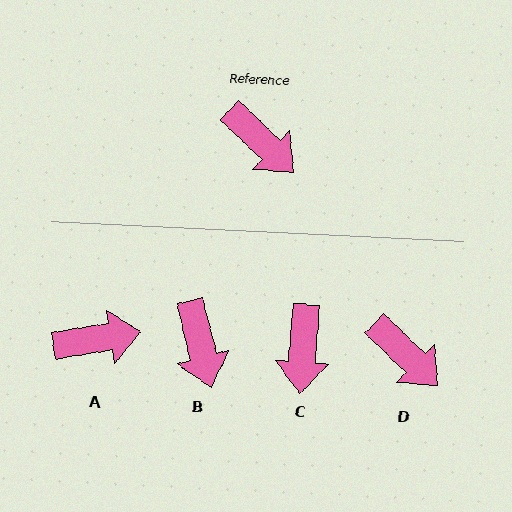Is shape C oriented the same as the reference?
No, it is off by about 50 degrees.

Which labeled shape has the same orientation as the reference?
D.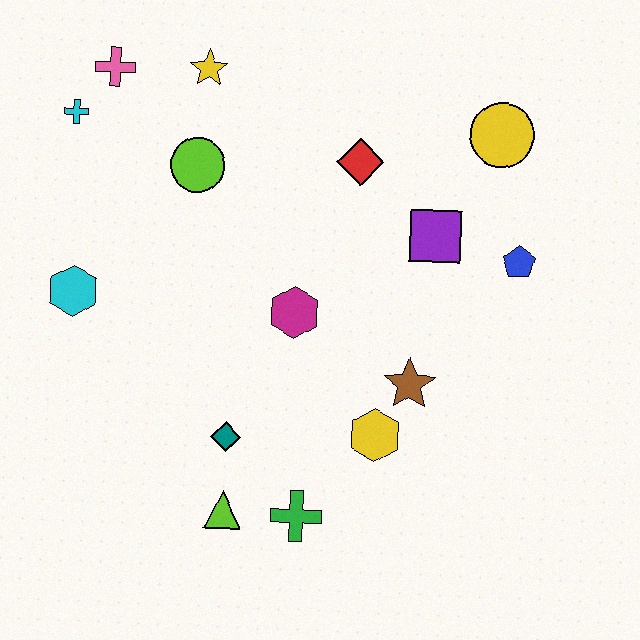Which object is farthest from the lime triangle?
The yellow circle is farthest from the lime triangle.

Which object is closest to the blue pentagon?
The purple square is closest to the blue pentagon.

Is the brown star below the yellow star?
Yes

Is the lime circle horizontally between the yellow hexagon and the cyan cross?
Yes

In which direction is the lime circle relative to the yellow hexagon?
The lime circle is above the yellow hexagon.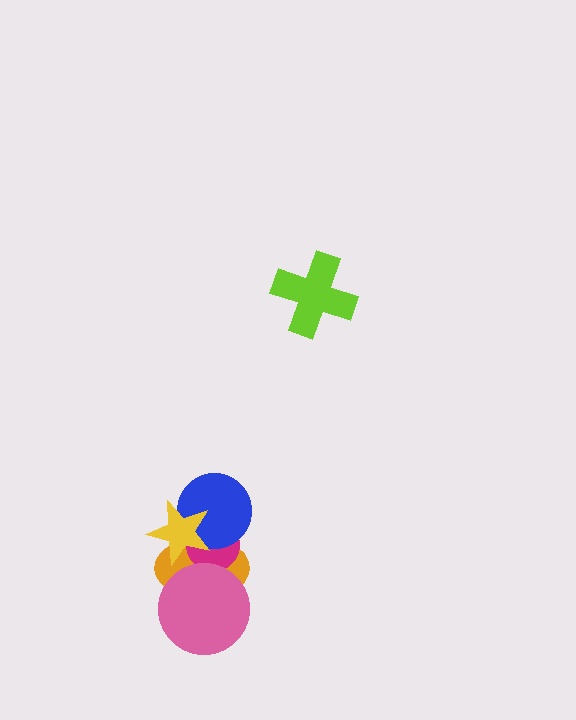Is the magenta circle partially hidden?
Yes, it is partially covered by another shape.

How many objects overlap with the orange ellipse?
4 objects overlap with the orange ellipse.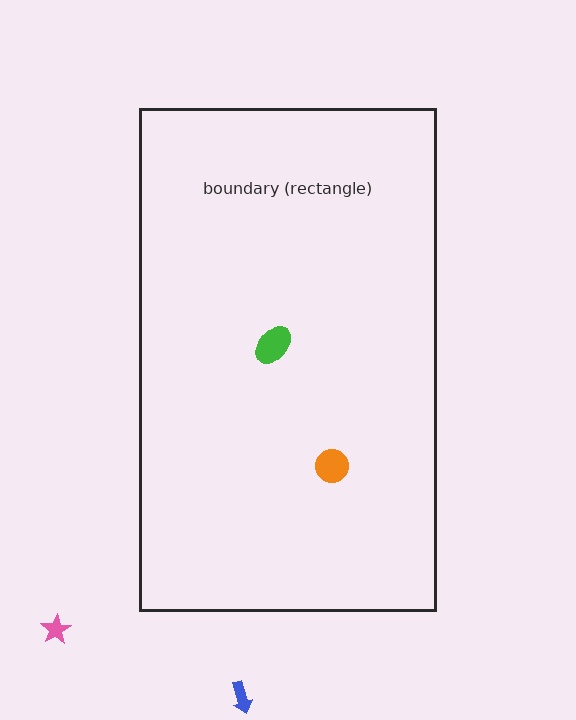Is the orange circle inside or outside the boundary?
Inside.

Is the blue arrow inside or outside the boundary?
Outside.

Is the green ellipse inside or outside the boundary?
Inside.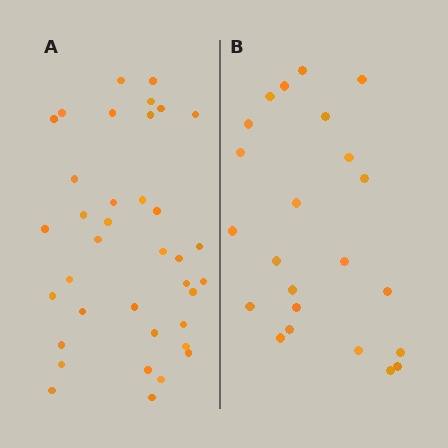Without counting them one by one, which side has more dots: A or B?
Region A (the left region) has more dots.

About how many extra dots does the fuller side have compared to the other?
Region A has approximately 15 more dots than region B.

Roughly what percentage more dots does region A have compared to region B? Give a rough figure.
About 60% more.